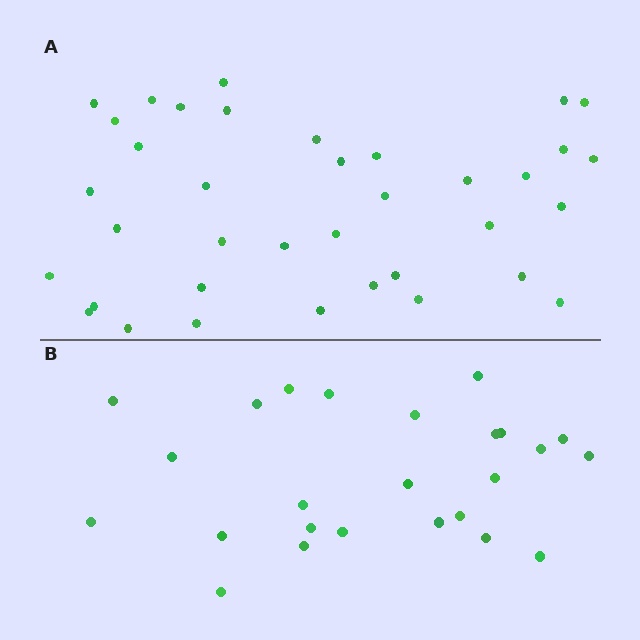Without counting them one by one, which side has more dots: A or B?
Region A (the top region) has more dots.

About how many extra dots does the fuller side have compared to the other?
Region A has roughly 12 or so more dots than region B.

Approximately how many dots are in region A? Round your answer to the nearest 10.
About 40 dots. (The exact count is 37, which rounds to 40.)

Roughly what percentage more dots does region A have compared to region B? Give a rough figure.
About 50% more.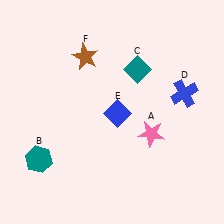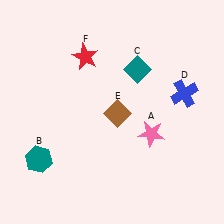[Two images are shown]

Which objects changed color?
E changed from blue to brown. F changed from brown to red.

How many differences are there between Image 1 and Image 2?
There are 2 differences between the two images.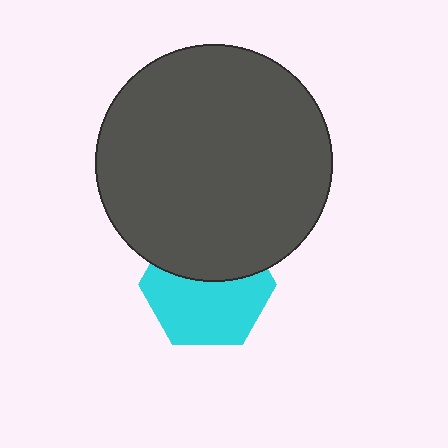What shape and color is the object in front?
The object in front is a dark gray circle.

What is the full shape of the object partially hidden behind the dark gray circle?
The partially hidden object is a cyan hexagon.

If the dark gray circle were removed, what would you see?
You would see the complete cyan hexagon.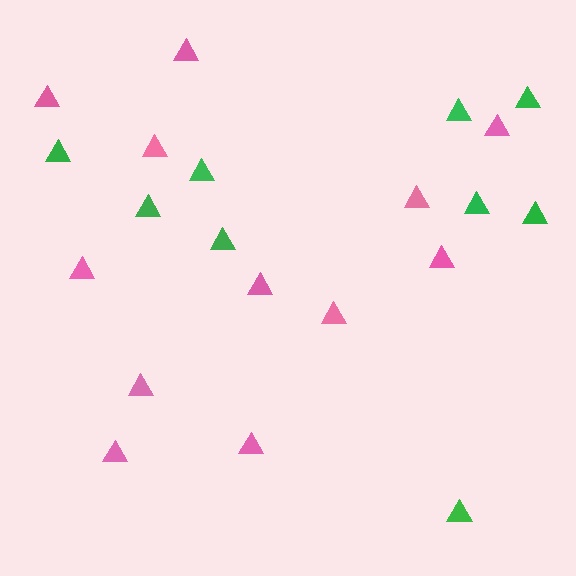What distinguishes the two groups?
There are 2 groups: one group of pink triangles (12) and one group of green triangles (9).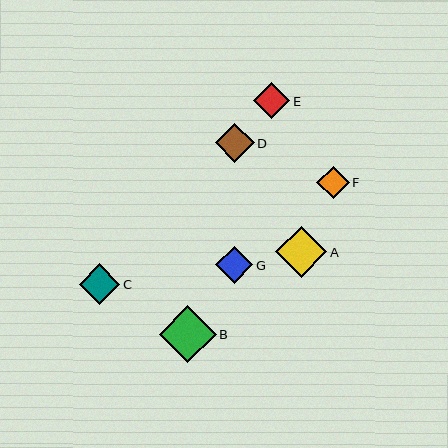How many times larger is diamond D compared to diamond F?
Diamond D is approximately 1.2 times the size of diamond F.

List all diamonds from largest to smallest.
From largest to smallest: B, A, C, D, G, E, F.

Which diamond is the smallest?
Diamond F is the smallest with a size of approximately 33 pixels.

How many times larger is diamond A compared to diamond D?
Diamond A is approximately 1.3 times the size of diamond D.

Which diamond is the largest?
Diamond B is the largest with a size of approximately 57 pixels.